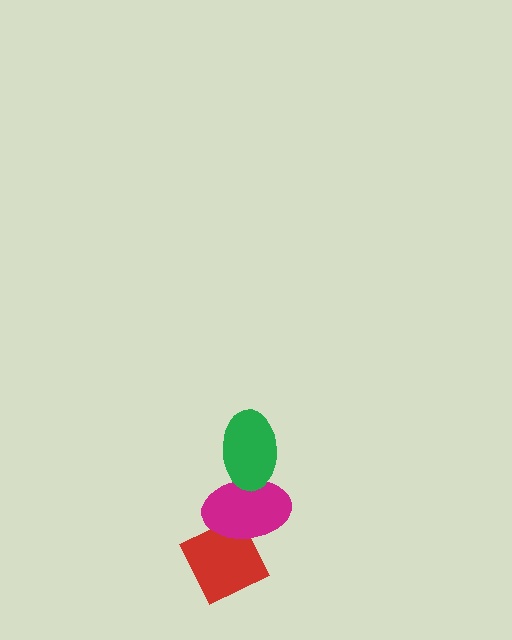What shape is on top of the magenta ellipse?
The green ellipse is on top of the magenta ellipse.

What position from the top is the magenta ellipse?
The magenta ellipse is 2nd from the top.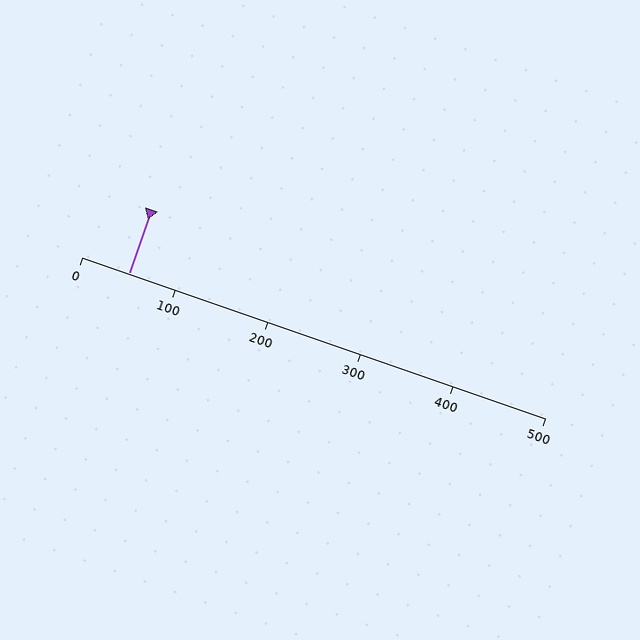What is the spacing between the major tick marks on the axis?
The major ticks are spaced 100 apart.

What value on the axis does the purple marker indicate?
The marker indicates approximately 50.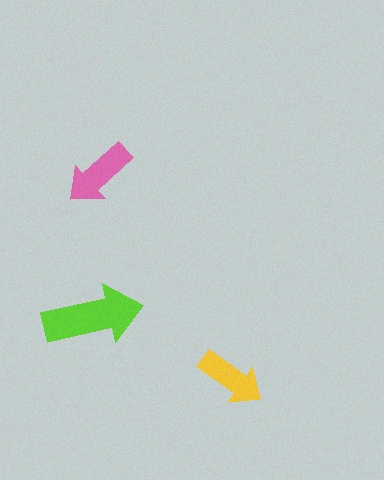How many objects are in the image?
There are 3 objects in the image.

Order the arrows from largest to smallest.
the lime one, the pink one, the yellow one.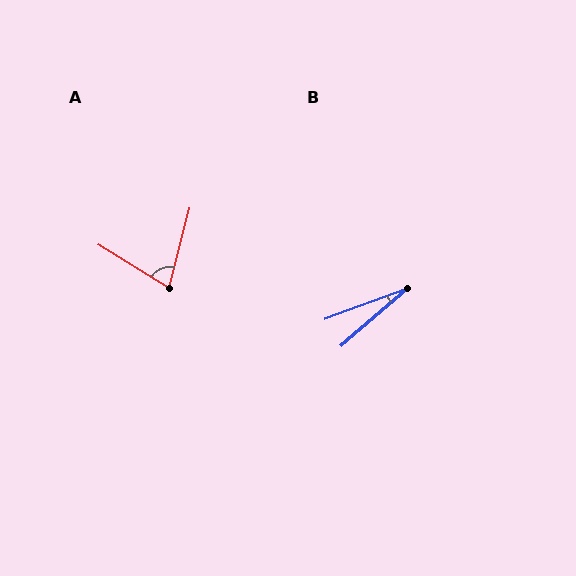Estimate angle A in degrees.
Approximately 72 degrees.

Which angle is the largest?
A, at approximately 72 degrees.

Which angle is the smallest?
B, at approximately 20 degrees.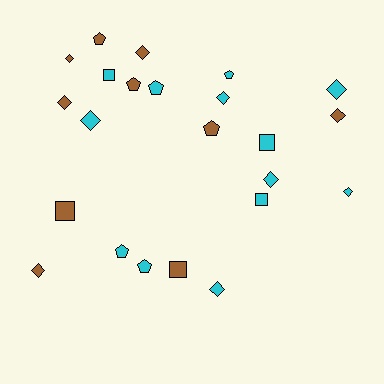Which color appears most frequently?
Cyan, with 13 objects.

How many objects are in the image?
There are 23 objects.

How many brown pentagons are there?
There are 3 brown pentagons.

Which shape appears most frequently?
Diamond, with 11 objects.